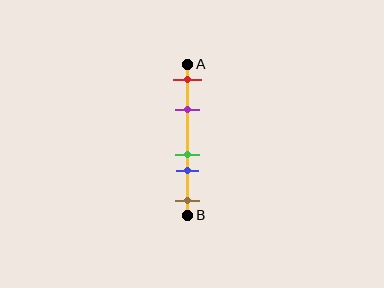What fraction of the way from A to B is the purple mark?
The purple mark is approximately 30% (0.3) of the way from A to B.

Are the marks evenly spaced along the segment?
No, the marks are not evenly spaced.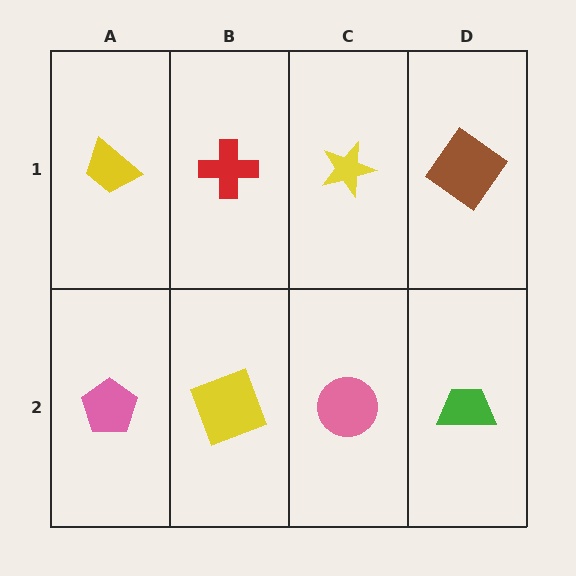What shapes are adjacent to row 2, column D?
A brown diamond (row 1, column D), a pink circle (row 2, column C).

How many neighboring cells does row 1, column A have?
2.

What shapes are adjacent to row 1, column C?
A pink circle (row 2, column C), a red cross (row 1, column B), a brown diamond (row 1, column D).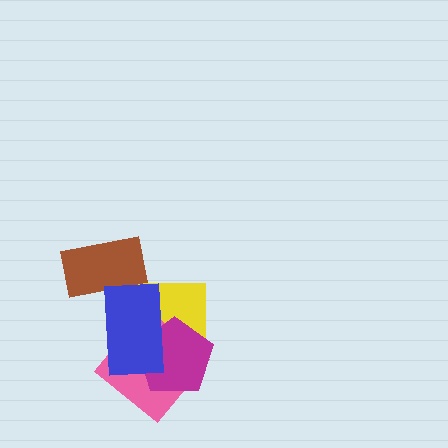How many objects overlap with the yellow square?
3 objects overlap with the yellow square.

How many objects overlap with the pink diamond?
3 objects overlap with the pink diamond.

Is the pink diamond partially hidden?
Yes, it is partially covered by another shape.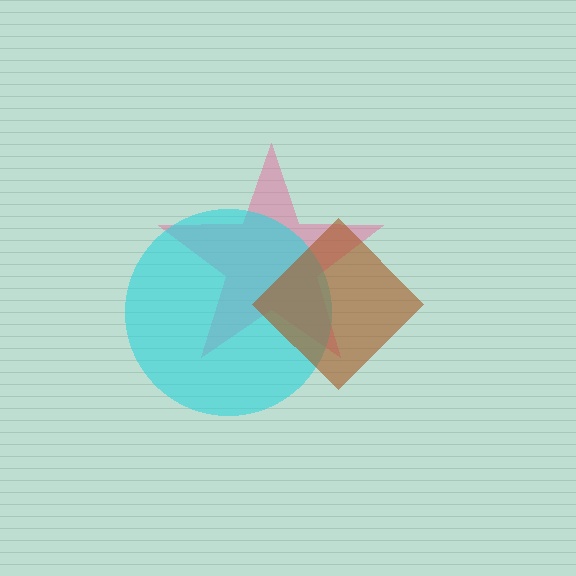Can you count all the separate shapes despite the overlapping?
Yes, there are 3 separate shapes.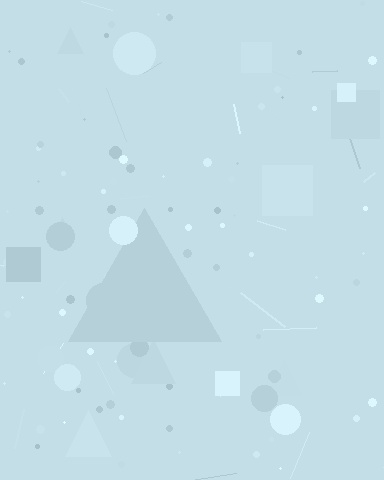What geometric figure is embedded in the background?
A triangle is embedded in the background.